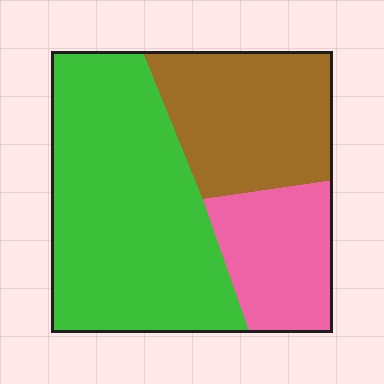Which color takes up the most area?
Green, at roughly 50%.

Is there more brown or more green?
Green.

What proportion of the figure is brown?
Brown covers 28% of the figure.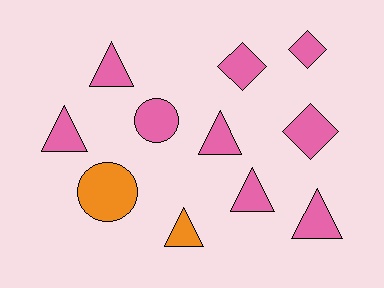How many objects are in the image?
There are 11 objects.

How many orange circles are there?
There is 1 orange circle.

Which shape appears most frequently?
Triangle, with 6 objects.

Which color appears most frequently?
Pink, with 9 objects.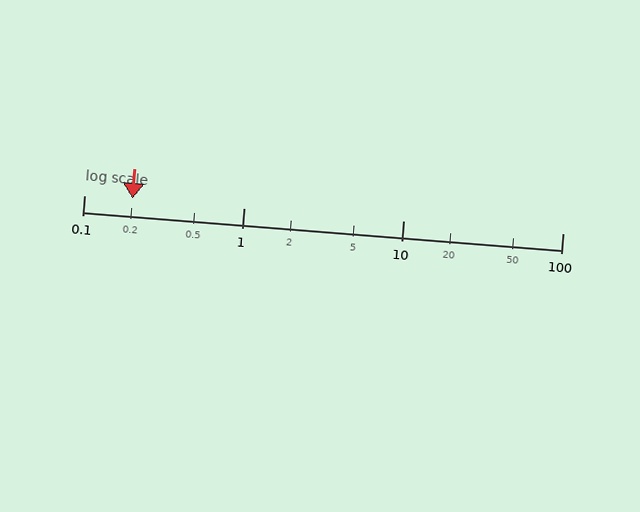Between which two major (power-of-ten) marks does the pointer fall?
The pointer is between 0.1 and 1.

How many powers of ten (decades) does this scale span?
The scale spans 3 decades, from 0.1 to 100.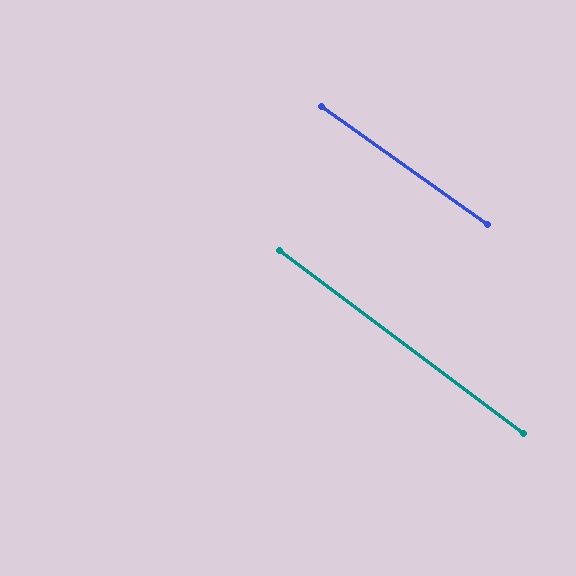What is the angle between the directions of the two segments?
Approximately 1 degree.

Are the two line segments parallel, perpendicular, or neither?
Parallel — their directions differ by only 1.2°.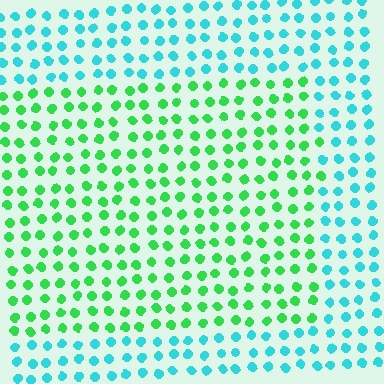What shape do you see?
I see a rectangle.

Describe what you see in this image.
The image is filled with small cyan elements in a uniform arrangement. A rectangle-shaped region is visible where the elements are tinted to a slightly different hue, forming a subtle color boundary.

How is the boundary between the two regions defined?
The boundary is defined purely by a slight shift in hue (about 52 degrees). Spacing, size, and orientation are identical on both sides.